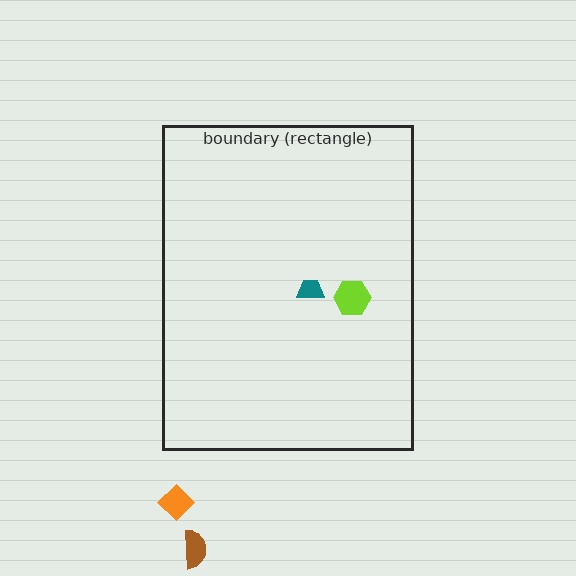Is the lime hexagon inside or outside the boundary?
Inside.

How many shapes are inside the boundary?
2 inside, 2 outside.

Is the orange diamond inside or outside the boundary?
Outside.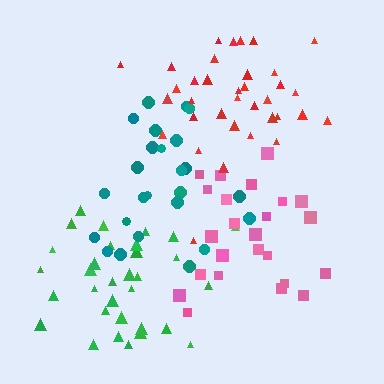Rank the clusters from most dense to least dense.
green, red, teal, pink.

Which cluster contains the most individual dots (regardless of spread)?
Red (35).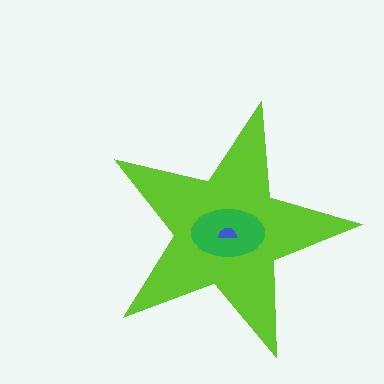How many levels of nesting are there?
3.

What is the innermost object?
The blue semicircle.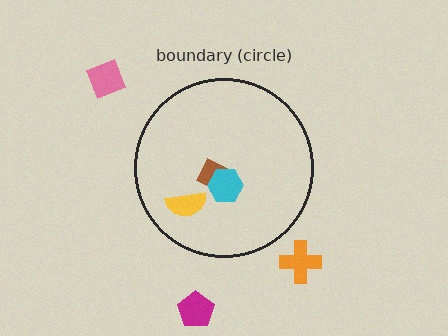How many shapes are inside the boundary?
3 inside, 3 outside.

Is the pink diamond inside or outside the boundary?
Outside.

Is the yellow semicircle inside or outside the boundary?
Inside.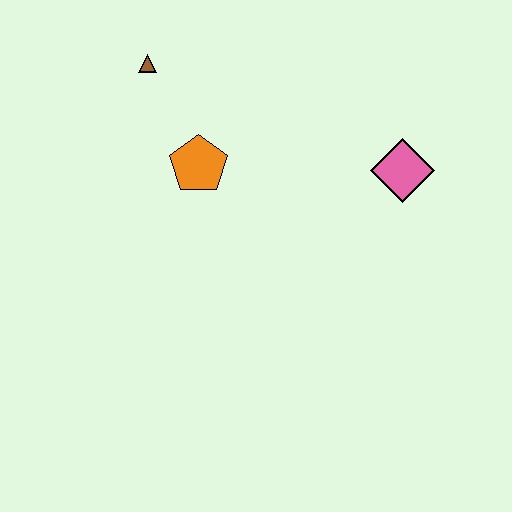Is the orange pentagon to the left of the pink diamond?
Yes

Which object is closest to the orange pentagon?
The brown triangle is closest to the orange pentagon.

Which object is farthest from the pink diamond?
The brown triangle is farthest from the pink diamond.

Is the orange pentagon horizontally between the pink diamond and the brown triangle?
Yes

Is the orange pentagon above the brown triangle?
No